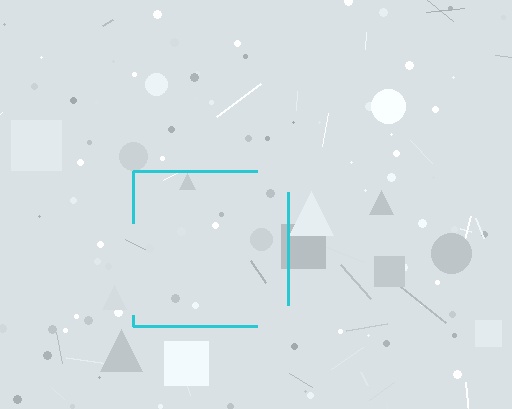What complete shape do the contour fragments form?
The contour fragments form a square.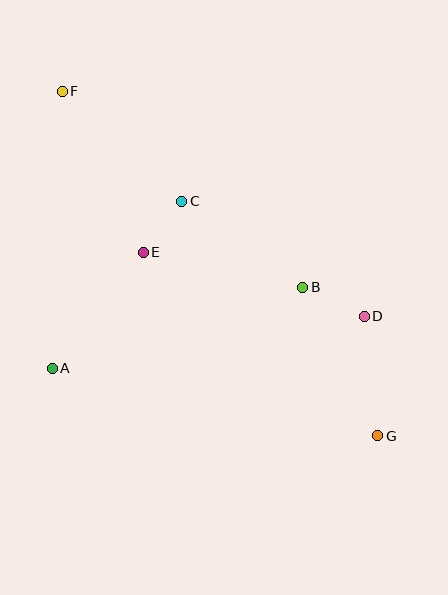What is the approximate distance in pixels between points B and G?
The distance between B and G is approximately 166 pixels.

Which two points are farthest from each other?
Points F and G are farthest from each other.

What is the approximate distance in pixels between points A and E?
The distance between A and E is approximately 147 pixels.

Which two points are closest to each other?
Points C and E are closest to each other.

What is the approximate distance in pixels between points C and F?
The distance between C and F is approximately 162 pixels.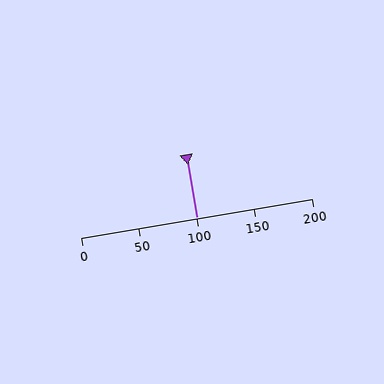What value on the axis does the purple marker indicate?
The marker indicates approximately 100.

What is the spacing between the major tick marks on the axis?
The major ticks are spaced 50 apart.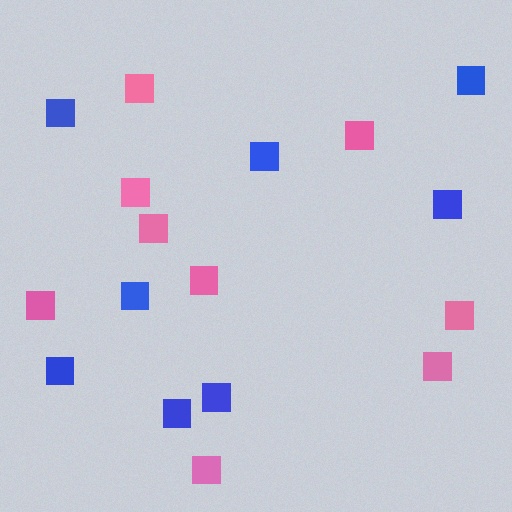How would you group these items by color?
There are 2 groups: one group of pink squares (9) and one group of blue squares (8).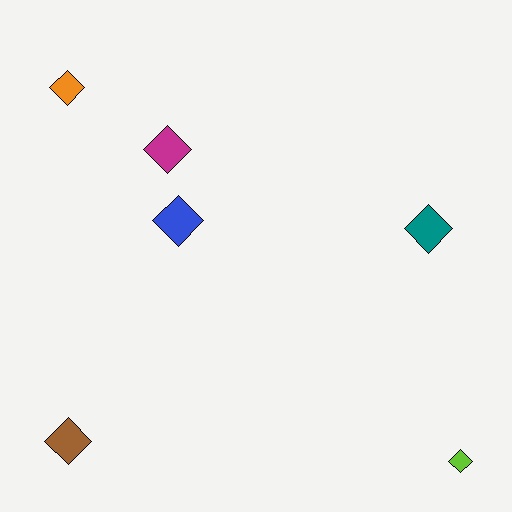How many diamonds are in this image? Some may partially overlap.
There are 6 diamonds.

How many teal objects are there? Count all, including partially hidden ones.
There is 1 teal object.